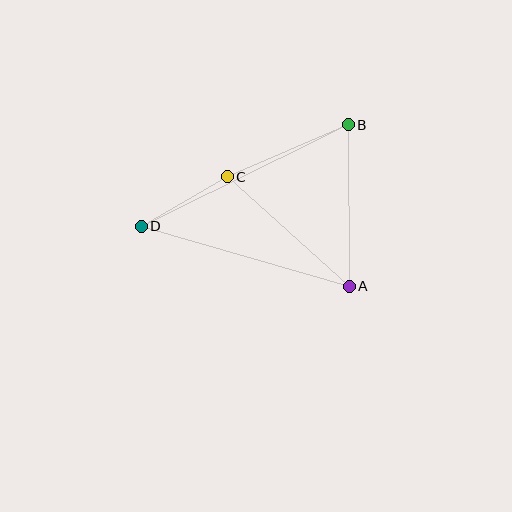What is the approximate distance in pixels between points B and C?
The distance between B and C is approximately 132 pixels.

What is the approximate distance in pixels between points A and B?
The distance between A and B is approximately 161 pixels.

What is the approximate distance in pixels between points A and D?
The distance between A and D is approximately 216 pixels.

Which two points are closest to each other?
Points C and D are closest to each other.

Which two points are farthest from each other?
Points B and D are farthest from each other.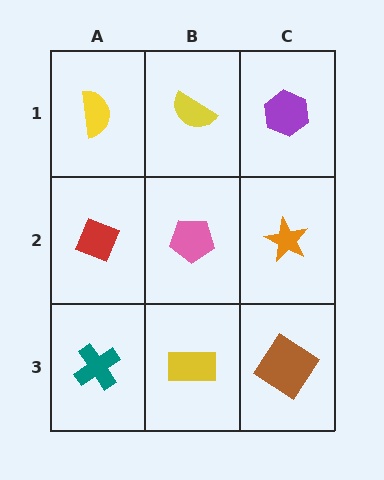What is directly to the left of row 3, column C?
A yellow rectangle.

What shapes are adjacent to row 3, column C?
An orange star (row 2, column C), a yellow rectangle (row 3, column B).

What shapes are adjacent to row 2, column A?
A yellow semicircle (row 1, column A), a teal cross (row 3, column A), a pink pentagon (row 2, column B).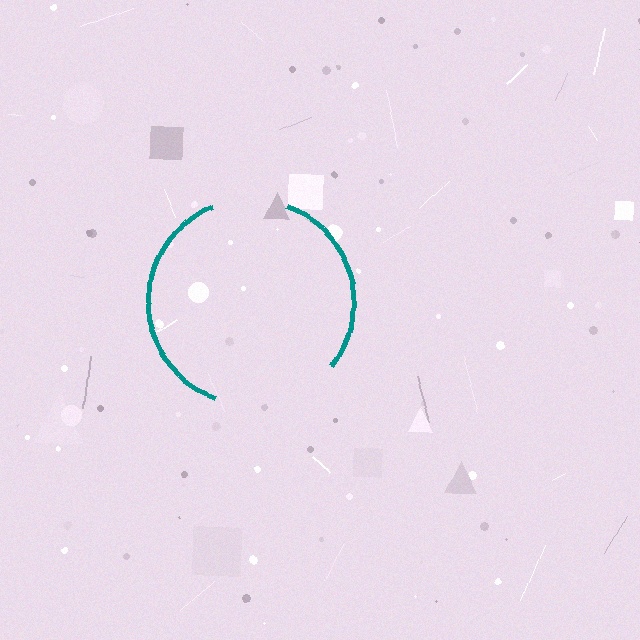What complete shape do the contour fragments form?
The contour fragments form a circle.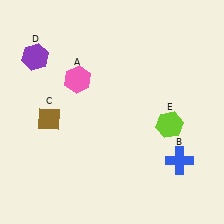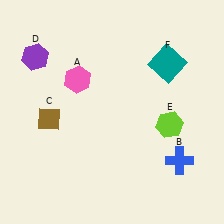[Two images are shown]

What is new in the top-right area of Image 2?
A teal square (F) was added in the top-right area of Image 2.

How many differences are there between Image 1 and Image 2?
There is 1 difference between the two images.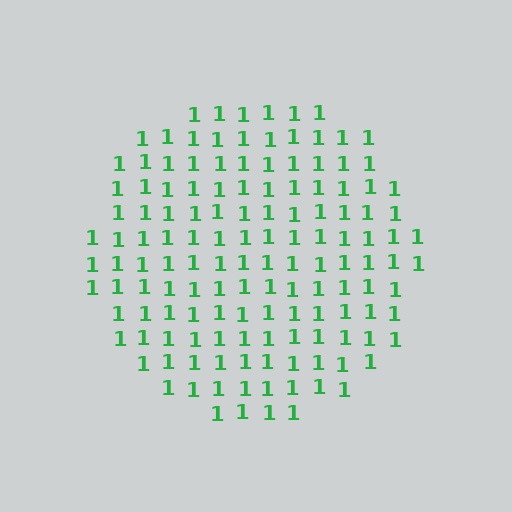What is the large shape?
The large shape is a circle.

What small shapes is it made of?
It is made of small digit 1's.